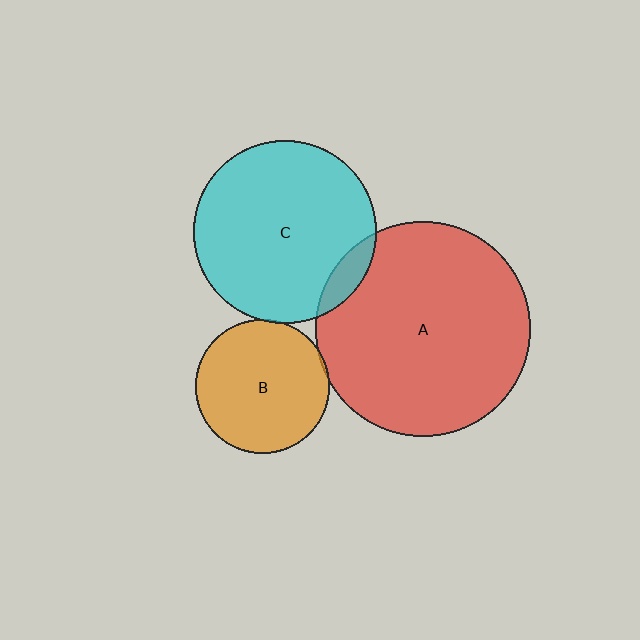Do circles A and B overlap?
Yes.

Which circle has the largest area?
Circle A (red).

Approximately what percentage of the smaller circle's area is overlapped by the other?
Approximately 5%.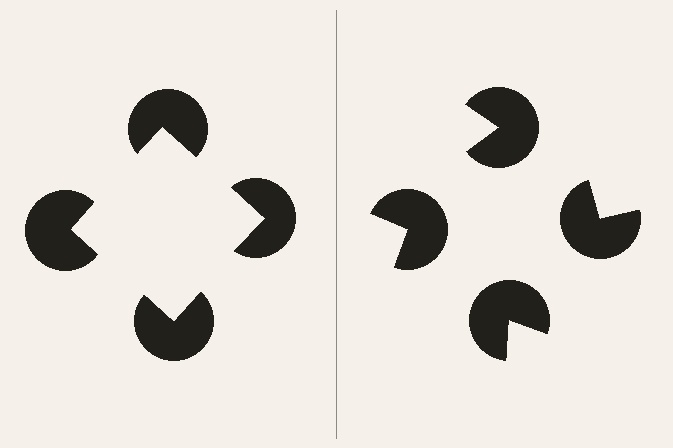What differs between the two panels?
The pac-man discs are positioned identically on both sides; only the wedge orientations differ. On the left they align to a square; on the right they are misaligned.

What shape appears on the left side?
An illusory square.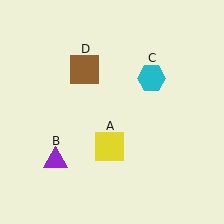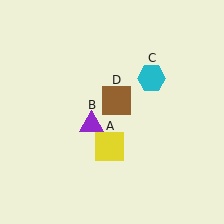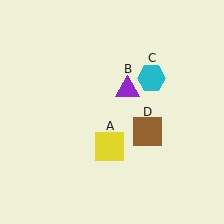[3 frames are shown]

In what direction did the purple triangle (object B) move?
The purple triangle (object B) moved up and to the right.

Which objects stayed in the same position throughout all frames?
Yellow square (object A) and cyan hexagon (object C) remained stationary.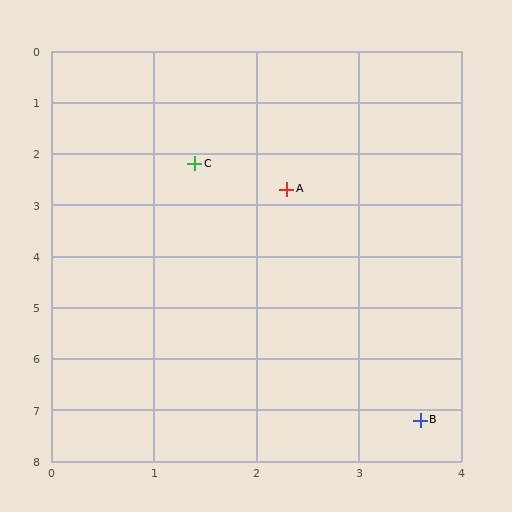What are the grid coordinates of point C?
Point C is at approximately (1.4, 2.2).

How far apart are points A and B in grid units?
Points A and B are about 4.7 grid units apart.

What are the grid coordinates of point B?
Point B is at approximately (3.6, 7.2).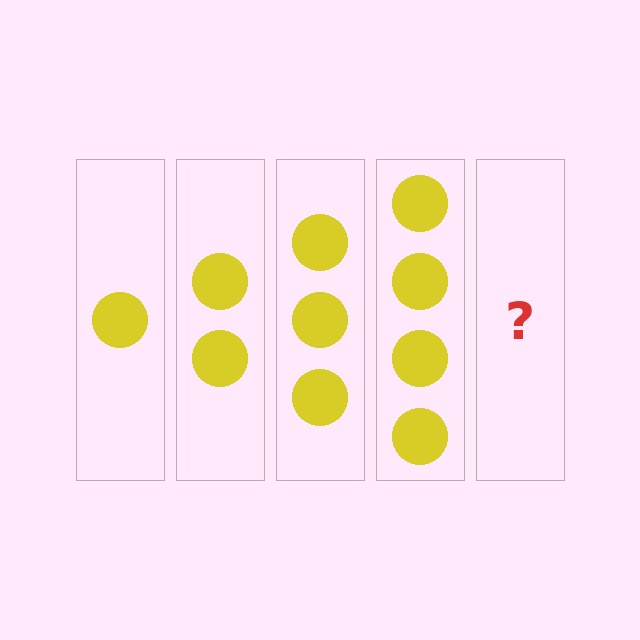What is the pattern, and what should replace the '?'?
The pattern is that each step adds one more circle. The '?' should be 5 circles.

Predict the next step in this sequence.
The next step is 5 circles.